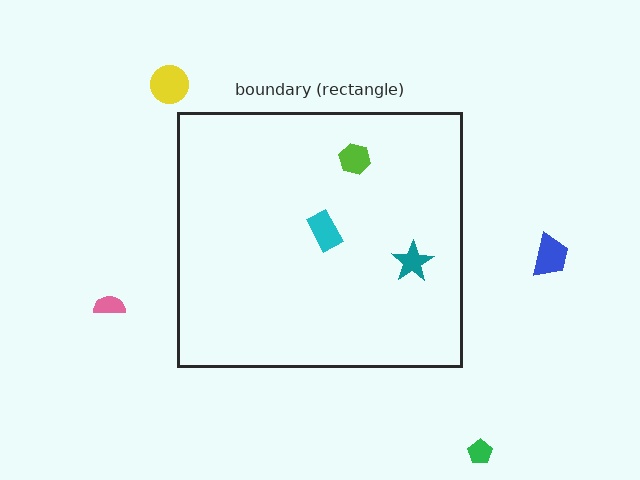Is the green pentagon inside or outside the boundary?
Outside.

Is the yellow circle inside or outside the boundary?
Outside.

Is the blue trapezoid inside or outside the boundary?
Outside.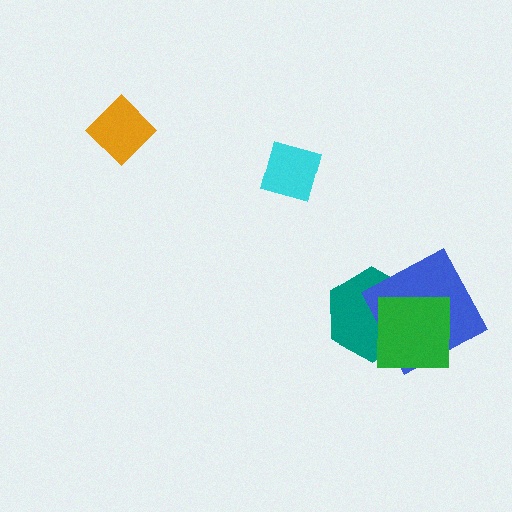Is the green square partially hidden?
No, no other shape covers it.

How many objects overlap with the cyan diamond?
0 objects overlap with the cyan diamond.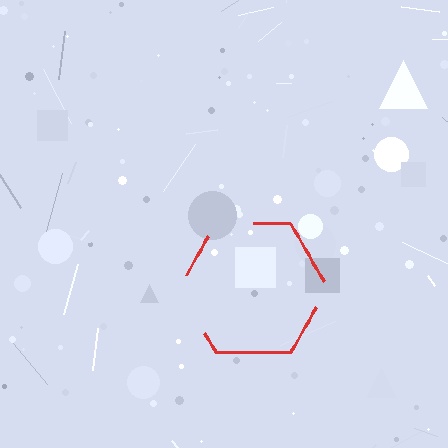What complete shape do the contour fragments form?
The contour fragments form a hexagon.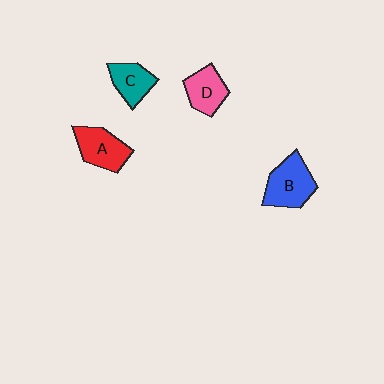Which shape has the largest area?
Shape B (blue).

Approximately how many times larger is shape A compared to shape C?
Approximately 1.3 times.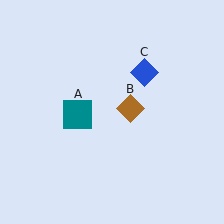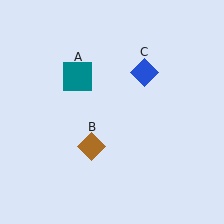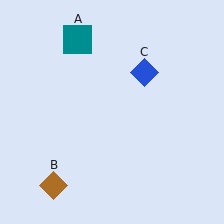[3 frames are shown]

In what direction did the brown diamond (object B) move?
The brown diamond (object B) moved down and to the left.